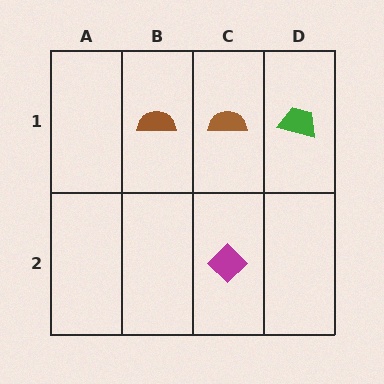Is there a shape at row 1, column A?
No, that cell is empty.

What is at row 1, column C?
A brown semicircle.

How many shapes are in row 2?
1 shape.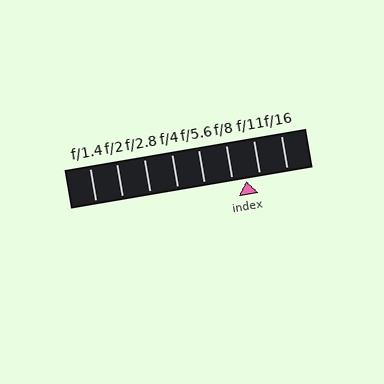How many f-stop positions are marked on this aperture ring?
There are 8 f-stop positions marked.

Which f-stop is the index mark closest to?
The index mark is closest to f/8.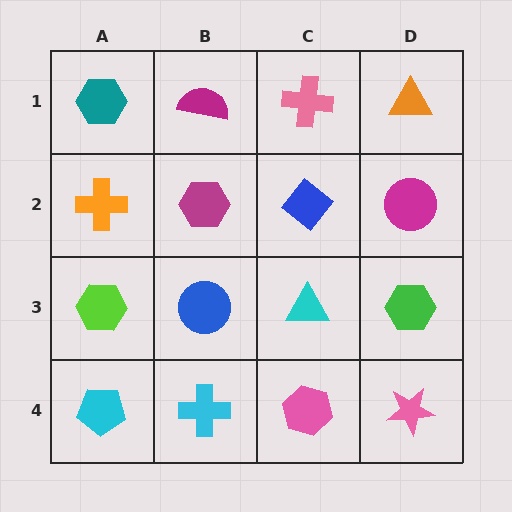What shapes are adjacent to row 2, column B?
A magenta semicircle (row 1, column B), a blue circle (row 3, column B), an orange cross (row 2, column A), a blue diamond (row 2, column C).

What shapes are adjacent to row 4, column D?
A green hexagon (row 3, column D), a pink hexagon (row 4, column C).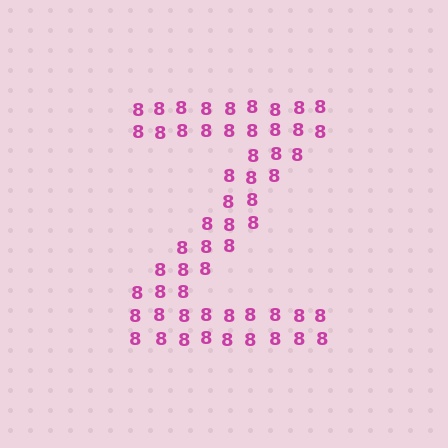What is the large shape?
The large shape is the letter Z.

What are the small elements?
The small elements are digit 8's.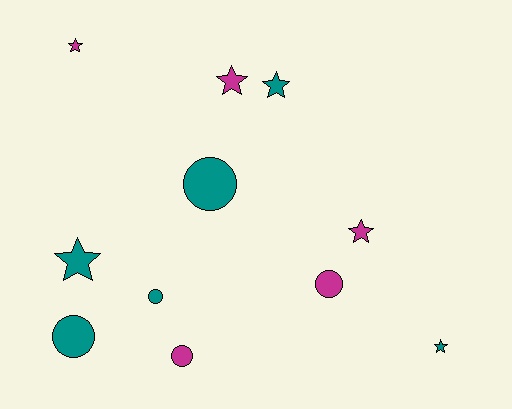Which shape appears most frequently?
Star, with 6 objects.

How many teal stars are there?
There are 3 teal stars.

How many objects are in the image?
There are 11 objects.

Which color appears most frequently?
Teal, with 6 objects.